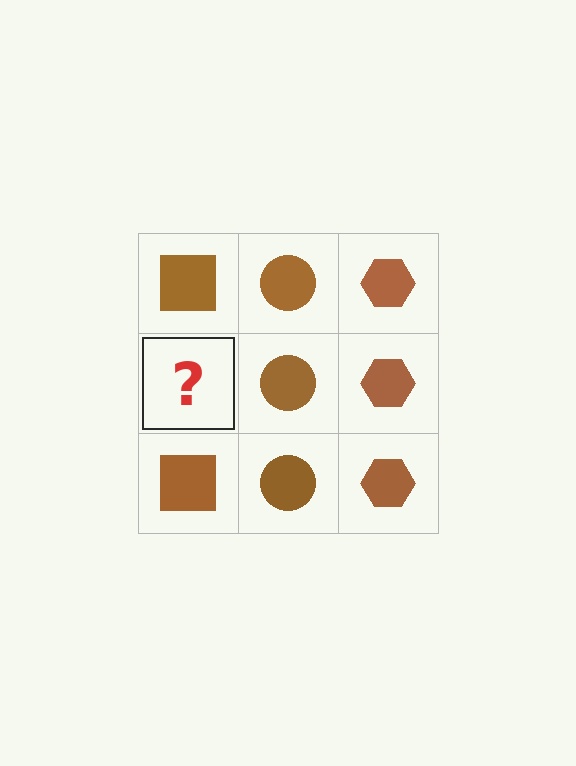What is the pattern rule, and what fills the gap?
The rule is that each column has a consistent shape. The gap should be filled with a brown square.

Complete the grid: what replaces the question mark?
The question mark should be replaced with a brown square.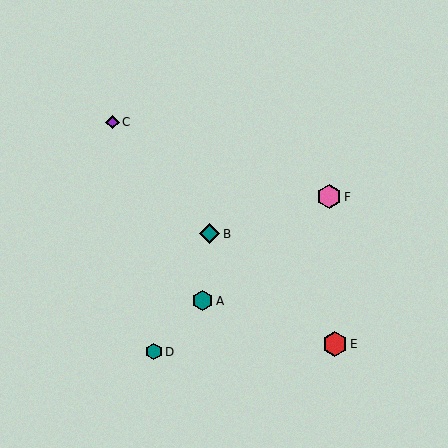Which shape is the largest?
The red hexagon (labeled E) is the largest.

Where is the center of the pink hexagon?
The center of the pink hexagon is at (329, 197).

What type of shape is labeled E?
Shape E is a red hexagon.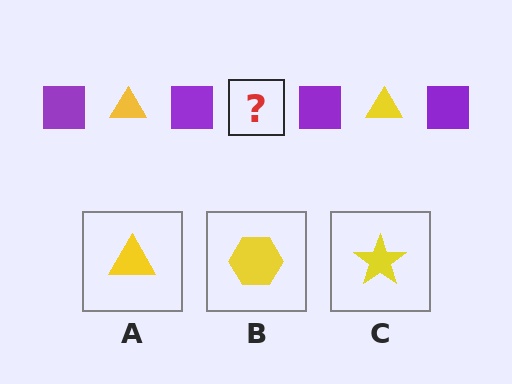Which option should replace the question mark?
Option A.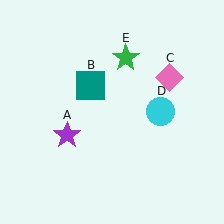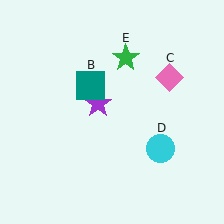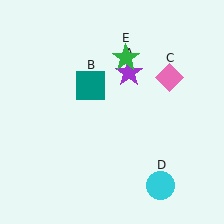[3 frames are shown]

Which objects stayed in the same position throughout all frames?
Teal square (object B) and pink diamond (object C) and green star (object E) remained stationary.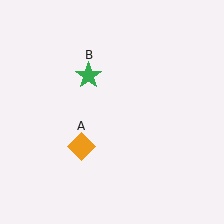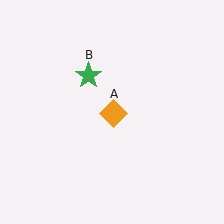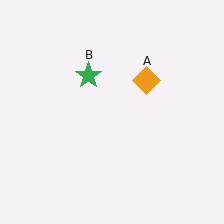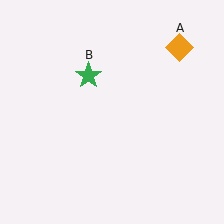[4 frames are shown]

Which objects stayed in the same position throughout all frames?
Green star (object B) remained stationary.